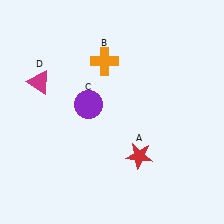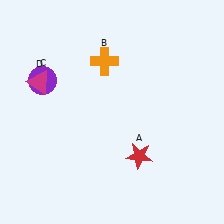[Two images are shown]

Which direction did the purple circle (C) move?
The purple circle (C) moved left.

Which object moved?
The purple circle (C) moved left.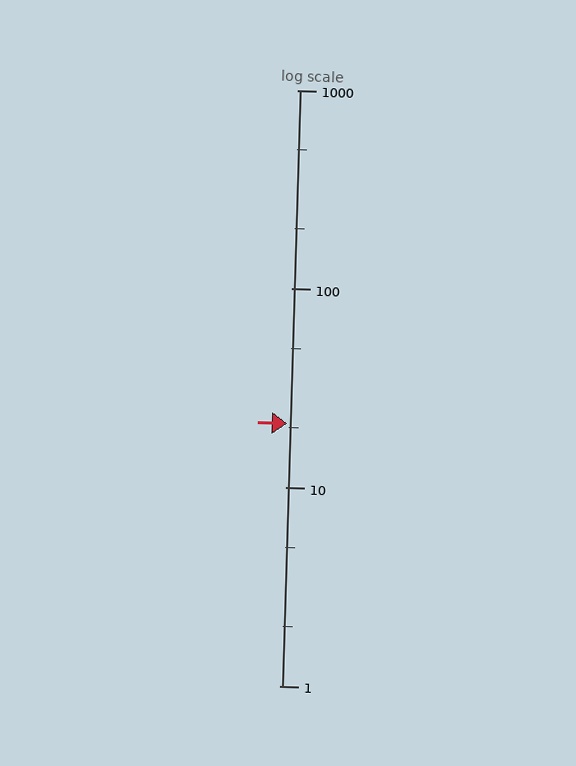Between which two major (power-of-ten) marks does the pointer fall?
The pointer is between 10 and 100.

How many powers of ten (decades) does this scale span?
The scale spans 3 decades, from 1 to 1000.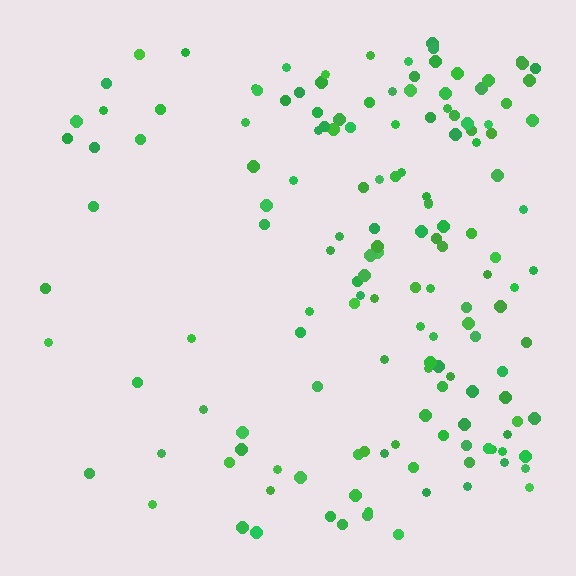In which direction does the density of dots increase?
From left to right, with the right side densest.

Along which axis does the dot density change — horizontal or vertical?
Horizontal.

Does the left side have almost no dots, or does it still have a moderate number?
Still a moderate number, just noticeably fewer than the right.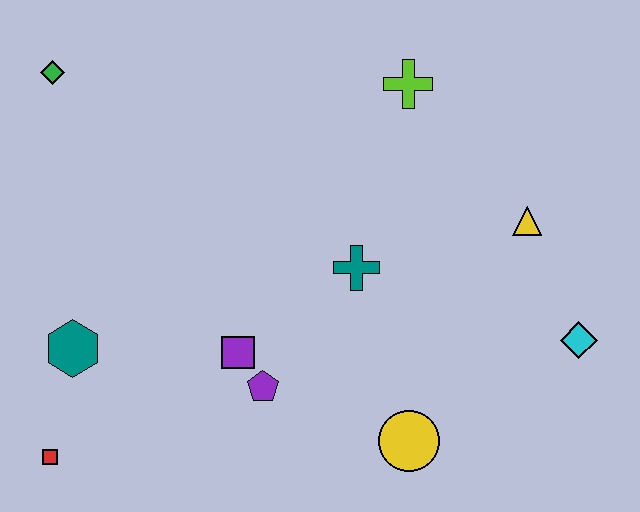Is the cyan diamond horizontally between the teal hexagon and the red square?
No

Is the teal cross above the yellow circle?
Yes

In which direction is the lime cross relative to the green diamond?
The lime cross is to the right of the green diamond.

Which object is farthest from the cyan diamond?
The green diamond is farthest from the cyan diamond.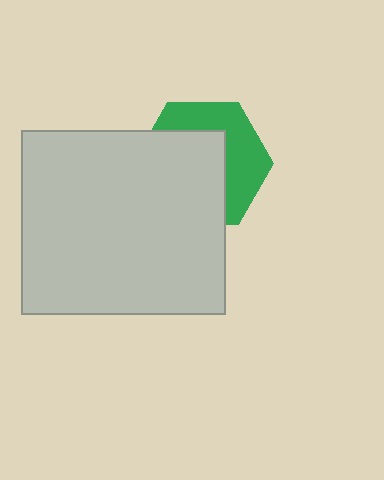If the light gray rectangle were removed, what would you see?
You would see the complete green hexagon.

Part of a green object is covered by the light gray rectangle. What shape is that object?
It is a hexagon.